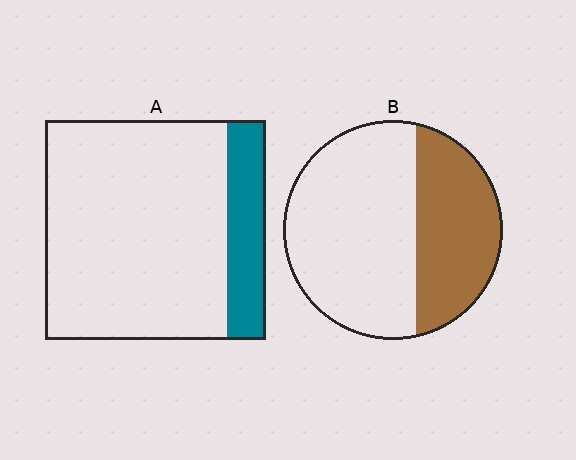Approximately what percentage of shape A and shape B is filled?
A is approximately 20% and B is approximately 35%.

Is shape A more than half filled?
No.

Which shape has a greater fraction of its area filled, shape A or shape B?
Shape B.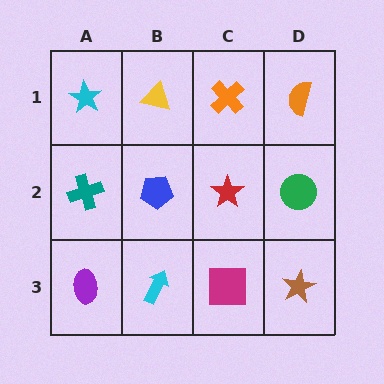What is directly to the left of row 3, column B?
A purple ellipse.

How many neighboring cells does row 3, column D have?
2.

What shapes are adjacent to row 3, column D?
A green circle (row 2, column D), a magenta square (row 3, column C).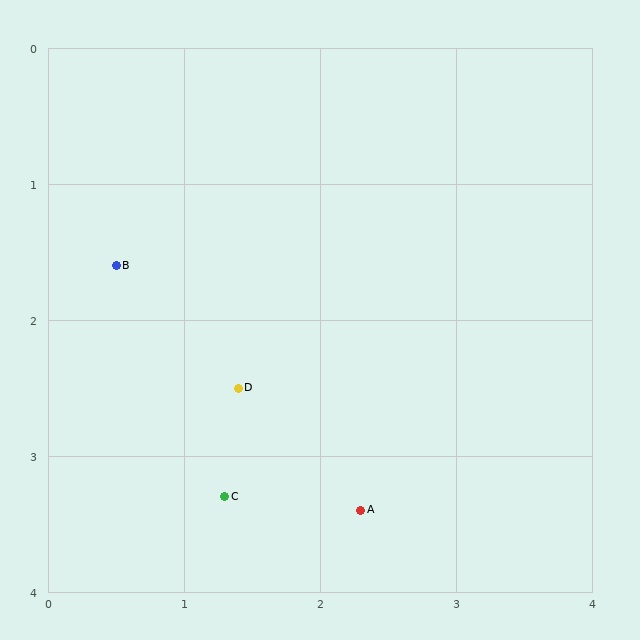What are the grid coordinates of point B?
Point B is at approximately (0.5, 1.6).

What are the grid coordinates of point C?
Point C is at approximately (1.3, 3.3).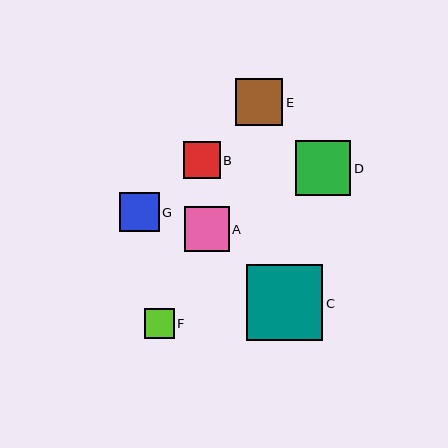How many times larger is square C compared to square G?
Square C is approximately 1.9 times the size of square G.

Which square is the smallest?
Square F is the smallest with a size of approximately 30 pixels.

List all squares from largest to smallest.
From largest to smallest: C, D, E, A, G, B, F.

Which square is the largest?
Square C is the largest with a size of approximately 76 pixels.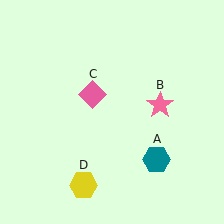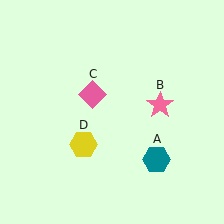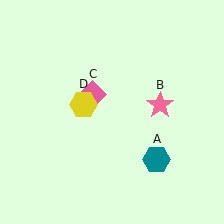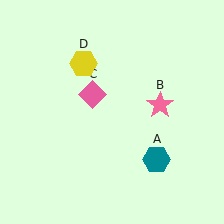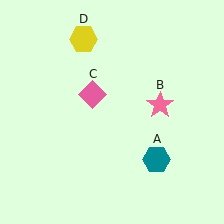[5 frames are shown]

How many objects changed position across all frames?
1 object changed position: yellow hexagon (object D).